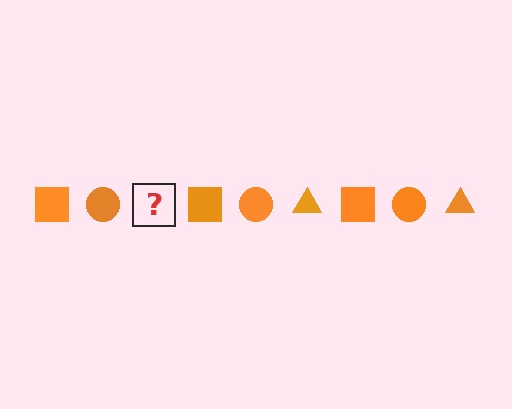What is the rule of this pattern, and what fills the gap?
The rule is that the pattern cycles through square, circle, triangle shapes in orange. The gap should be filled with an orange triangle.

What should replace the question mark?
The question mark should be replaced with an orange triangle.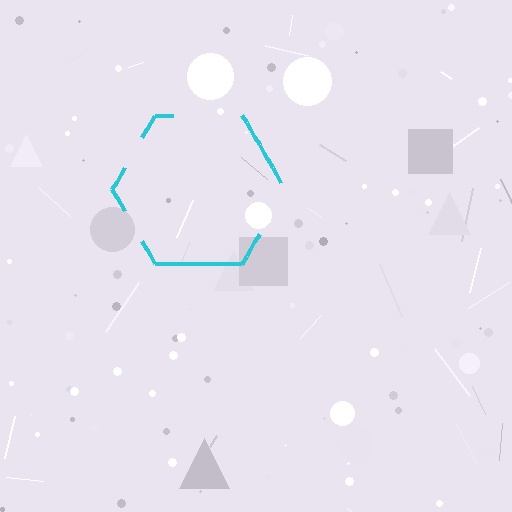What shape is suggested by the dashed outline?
The dashed outline suggests a hexagon.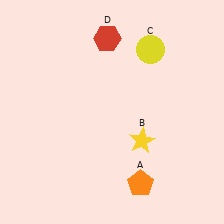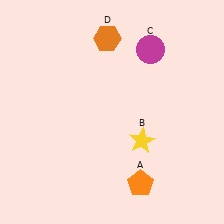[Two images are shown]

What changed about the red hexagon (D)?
In Image 1, D is red. In Image 2, it changed to orange.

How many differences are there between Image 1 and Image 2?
There are 2 differences between the two images.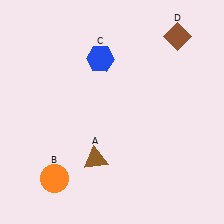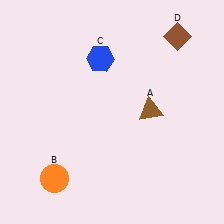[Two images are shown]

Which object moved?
The brown triangle (A) moved right.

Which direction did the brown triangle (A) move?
The brown triangle (A) moved right.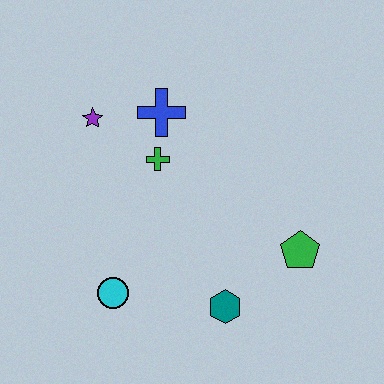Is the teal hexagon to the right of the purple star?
Yes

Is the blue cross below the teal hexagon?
No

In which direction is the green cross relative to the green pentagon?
The green cross is to the left of the green pentagon.